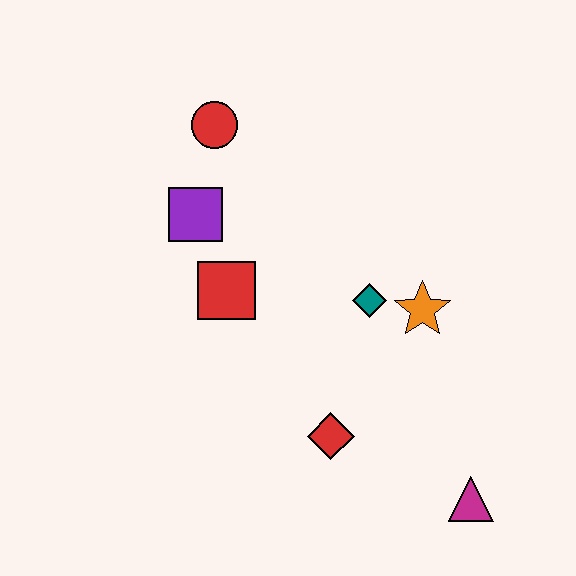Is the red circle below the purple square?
No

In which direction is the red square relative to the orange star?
The red square is to the left of the orange star.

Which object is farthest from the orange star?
The red circle is farthest from the orange star.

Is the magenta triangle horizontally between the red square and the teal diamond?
No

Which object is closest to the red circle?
The purple square is closest to the red circle.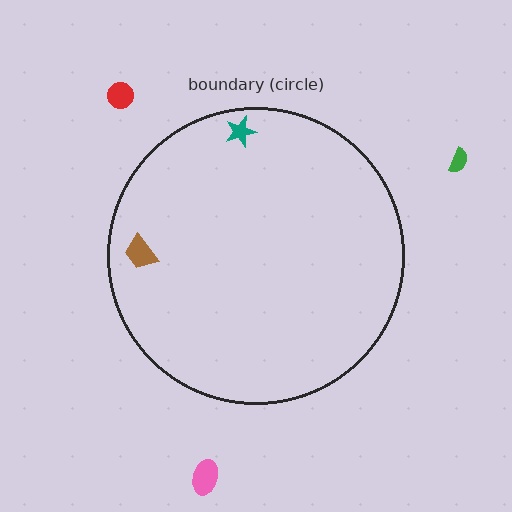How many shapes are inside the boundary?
2 inside, 3 outside.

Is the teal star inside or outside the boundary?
Inside.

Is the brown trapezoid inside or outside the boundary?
Inside.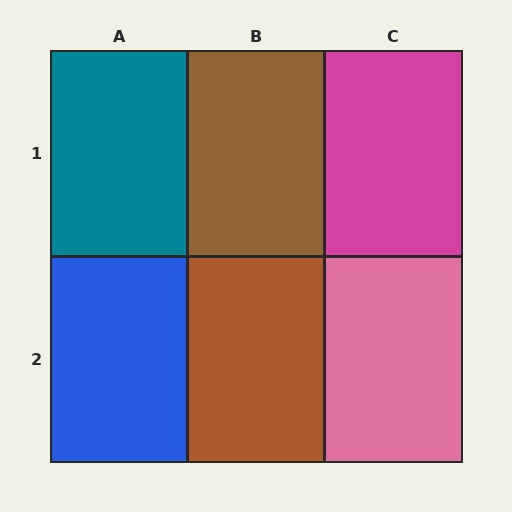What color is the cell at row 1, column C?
Magenta.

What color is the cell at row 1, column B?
Brown.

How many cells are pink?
1 cell is pink.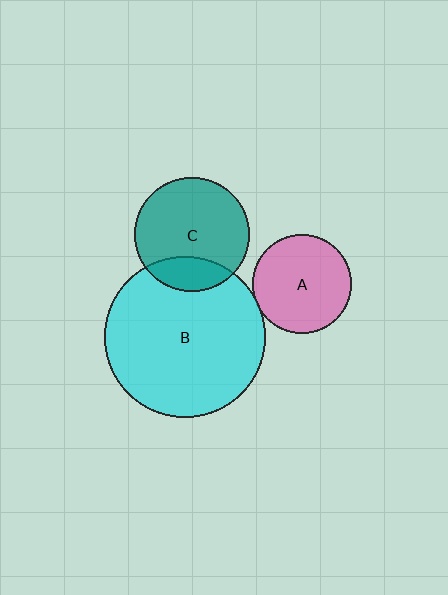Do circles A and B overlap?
Yes.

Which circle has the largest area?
Circle B (cyan).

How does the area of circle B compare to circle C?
Approximately 2.0 times.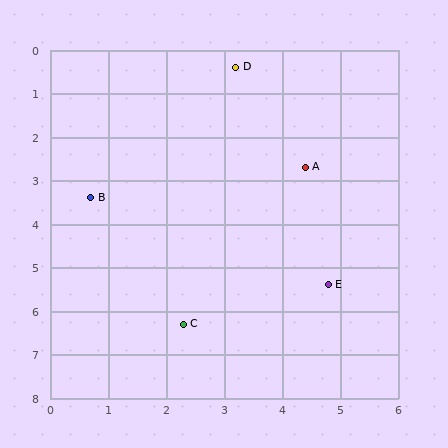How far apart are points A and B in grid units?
Points A and B are about 3.8 grid units apart.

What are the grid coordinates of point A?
Point A is at approximately (4.4, 2.7).